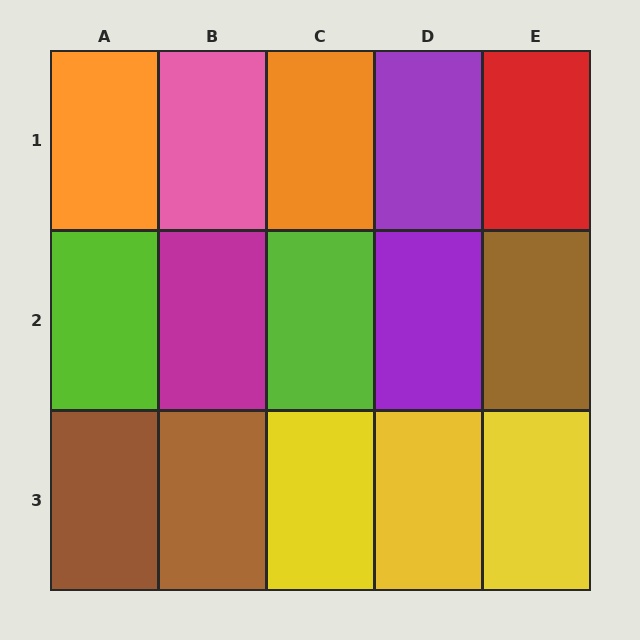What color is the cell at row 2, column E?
Brown.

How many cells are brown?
3 cells are brown.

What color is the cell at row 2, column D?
Purple.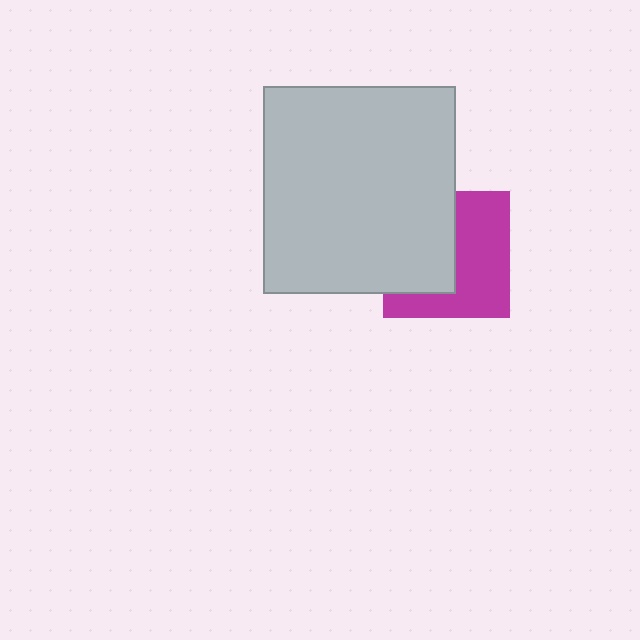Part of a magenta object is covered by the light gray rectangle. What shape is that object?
It is a square.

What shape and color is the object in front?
The object in front is a light gray rectangle.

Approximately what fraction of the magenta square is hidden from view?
Roughly 46% of the magenta square is hidden behind the light gray rectangle.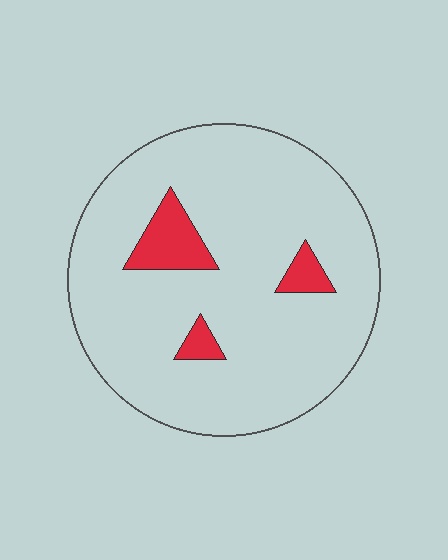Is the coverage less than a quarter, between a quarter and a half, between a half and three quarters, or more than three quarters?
Less than a quarter.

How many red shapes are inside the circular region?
3.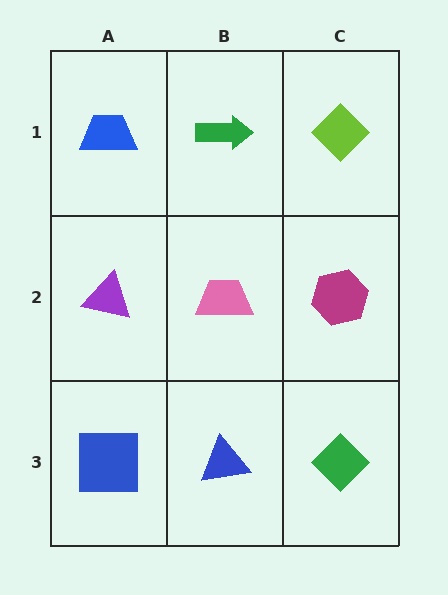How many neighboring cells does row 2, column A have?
3.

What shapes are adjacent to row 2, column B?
A green arrow (row 1, column B), a blue triangle (row 3, column B), a purple triangle (row 2, column A), a magenta hexagon (row 2, column C).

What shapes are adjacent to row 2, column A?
A blue trapezoid (row 1, column A), a blue square (row 3, column A), a pink trapezoid (row 2, column B).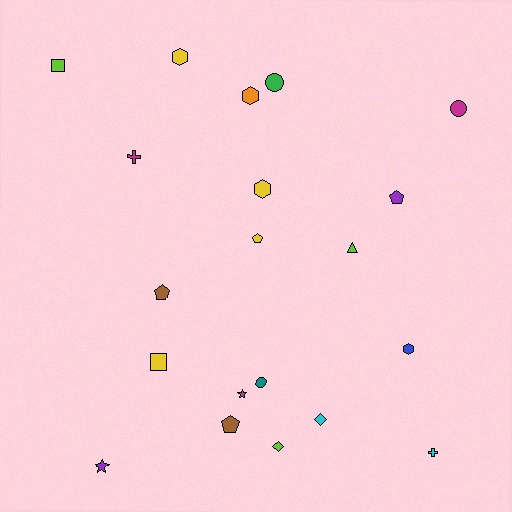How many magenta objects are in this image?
There are 3 magenta objects.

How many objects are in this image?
There are 20 objects.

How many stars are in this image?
There are 2 stars.